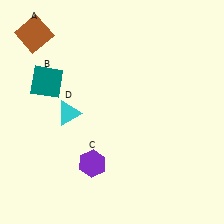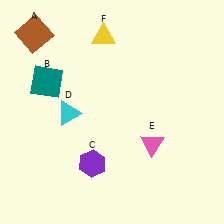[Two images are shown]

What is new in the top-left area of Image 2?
A yellow triangle (F) was added in the top-left area of Image 2.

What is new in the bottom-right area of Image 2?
A pink triangle (E) was added in the bottom-right area of Image 2.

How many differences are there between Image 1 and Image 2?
There are 2 differences between the two images.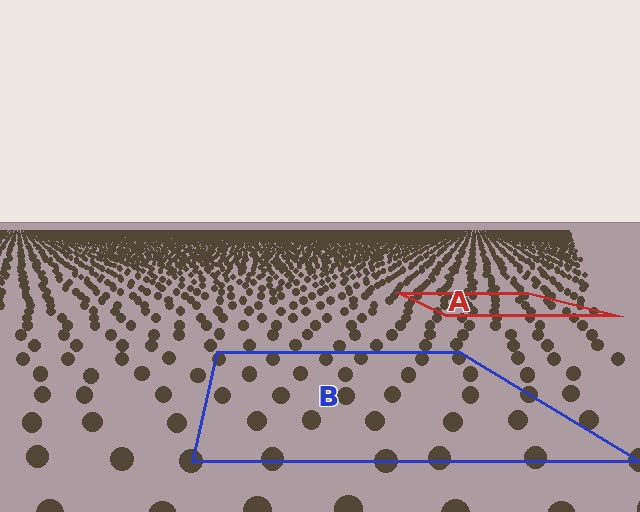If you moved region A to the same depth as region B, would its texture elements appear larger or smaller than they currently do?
They would appear larger. At a closer depth, the same texture elements are projected at a bigger on-screen size.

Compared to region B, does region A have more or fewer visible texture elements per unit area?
Region A has more texture elements per unit area — they are packed more densely because it is farther away.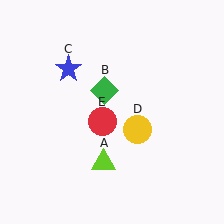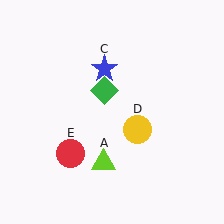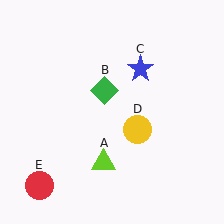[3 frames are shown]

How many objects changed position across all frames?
2 objects changed position: blue star (object C), red circle (object E).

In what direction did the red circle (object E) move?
The red circle (object E) moved down and to the left.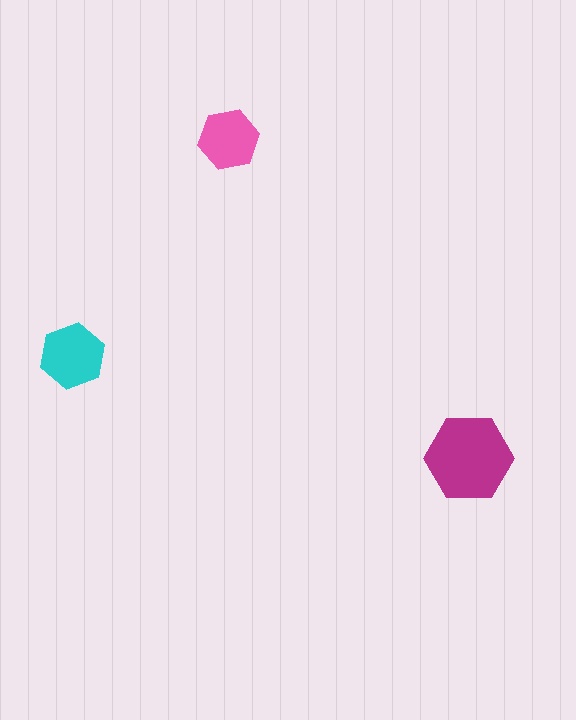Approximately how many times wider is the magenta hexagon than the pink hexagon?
About 1.5 times wider.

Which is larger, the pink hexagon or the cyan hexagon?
The cyan one.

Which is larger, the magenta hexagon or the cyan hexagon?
The magenta one.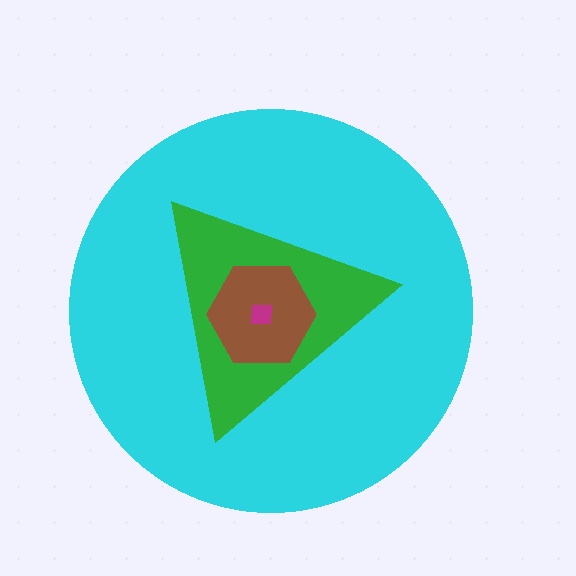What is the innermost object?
The magenta square.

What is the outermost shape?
The cyan circle.